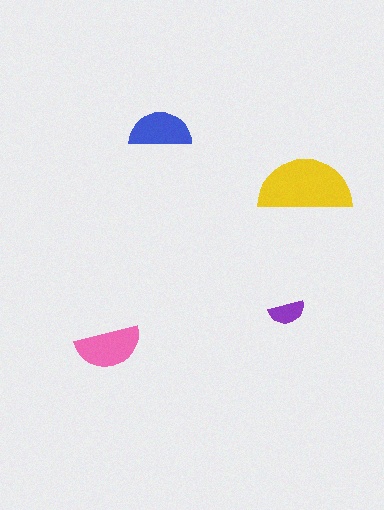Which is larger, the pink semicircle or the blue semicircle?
The pink one.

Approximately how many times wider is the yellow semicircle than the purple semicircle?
About 2.5 times wider.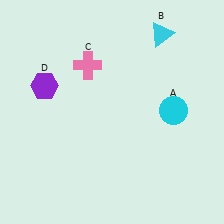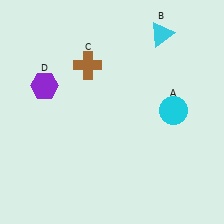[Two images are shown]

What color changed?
The cross (C) changed from pink in Image 1 to brown in Image 2.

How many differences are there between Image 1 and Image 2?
There is 1 difference between the two images.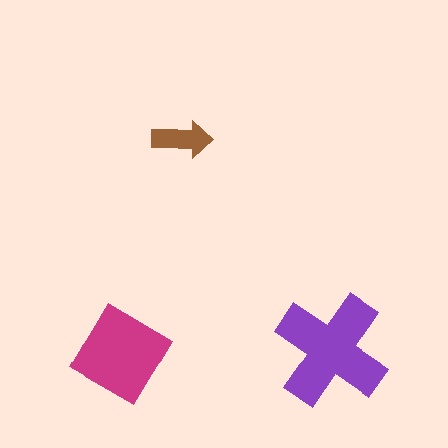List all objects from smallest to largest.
The brown arrow, the magenta diamond, the purple cross.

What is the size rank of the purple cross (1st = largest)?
1st.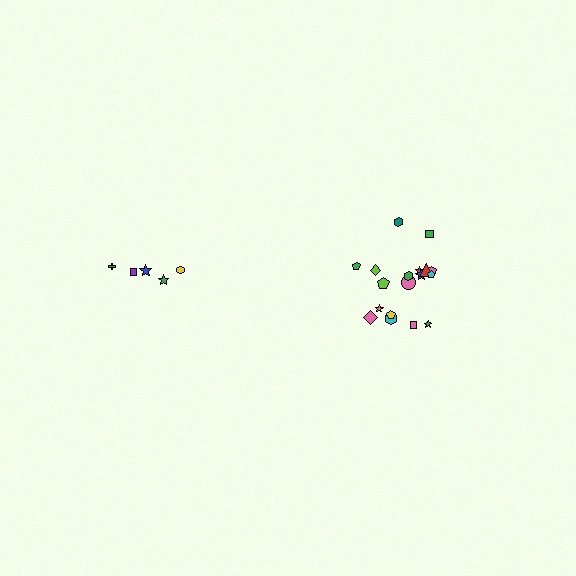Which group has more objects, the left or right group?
The right group.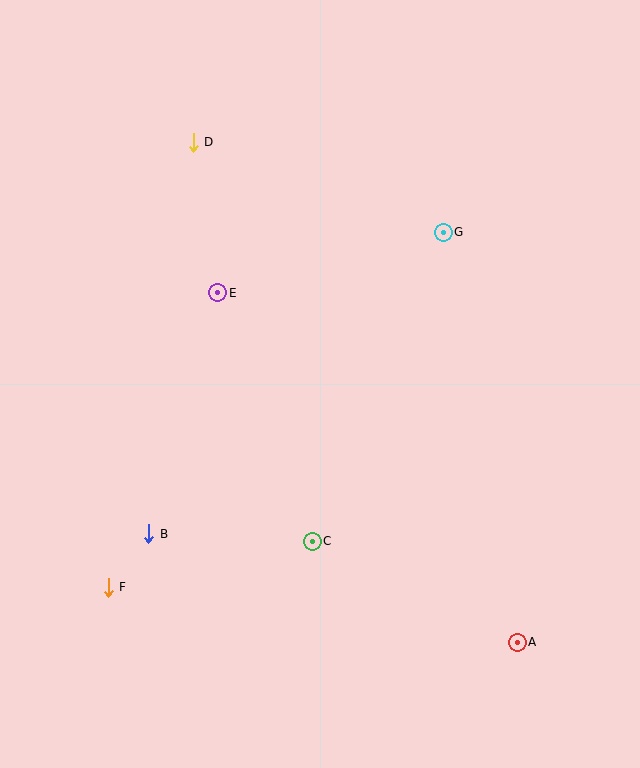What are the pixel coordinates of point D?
Point D is at (193, 142).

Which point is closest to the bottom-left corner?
Point F is closest to the bottom-left corner.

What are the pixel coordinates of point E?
Point E is at (218, 293).